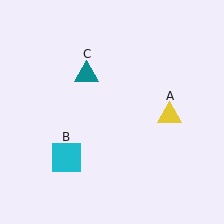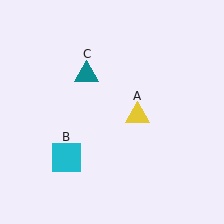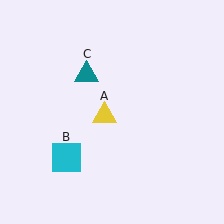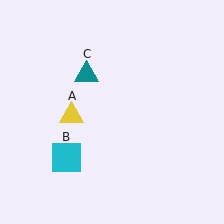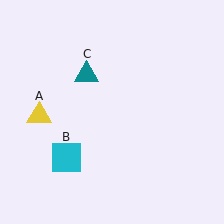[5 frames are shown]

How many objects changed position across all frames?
1 object changed position: yellow triangle (object A).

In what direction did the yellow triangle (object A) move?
The yellow triangle (object A) moved left.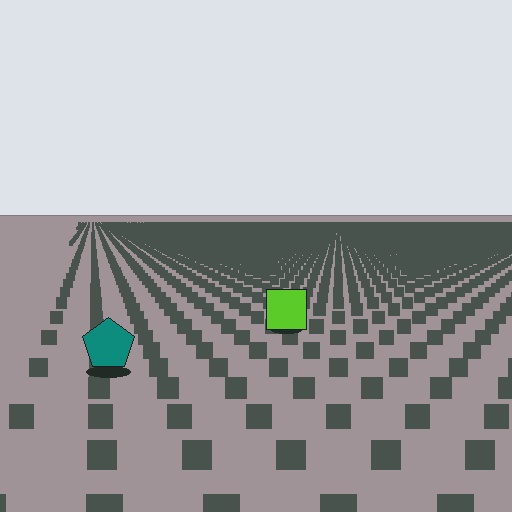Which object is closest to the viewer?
The teal pentagon is closest. The texture marks near it are larger and more spread out.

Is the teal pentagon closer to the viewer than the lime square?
Yes. The teal pentagon is closer — you can tell from the texture gradient: the ground texture is coarser near it.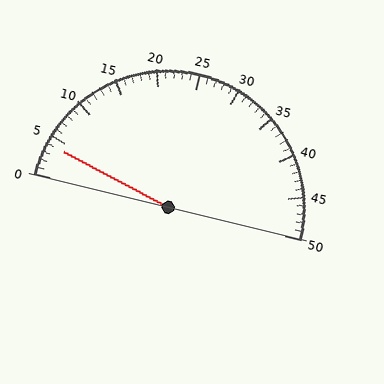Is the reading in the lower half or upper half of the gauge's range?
The reading is in the lower half of the range (0 to 50).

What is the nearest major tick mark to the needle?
The nearest major tick mark is 5.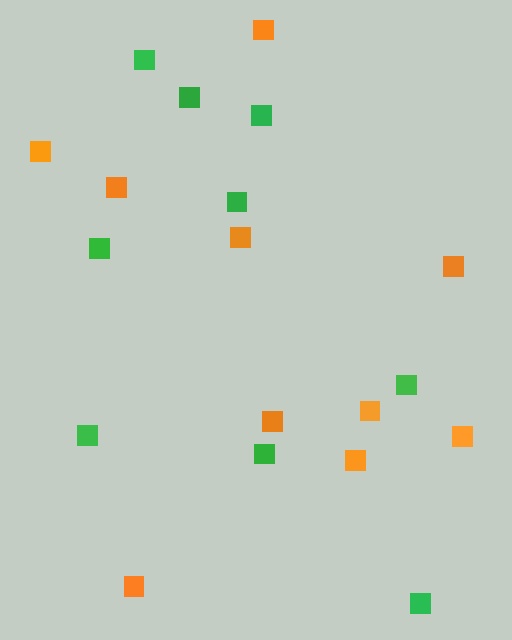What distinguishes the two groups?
There are 2 groups: one group of orange squares (10) and one group of green squares (9).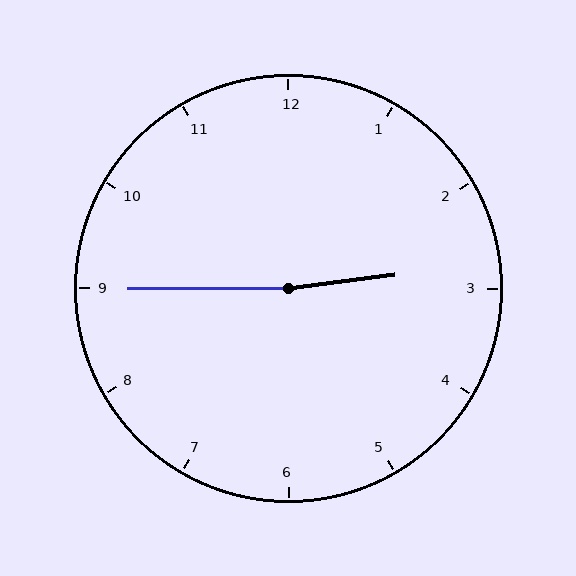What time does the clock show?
2:45.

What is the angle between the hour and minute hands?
Approximately 172 degrees.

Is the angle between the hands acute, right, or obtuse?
It is obtuse.